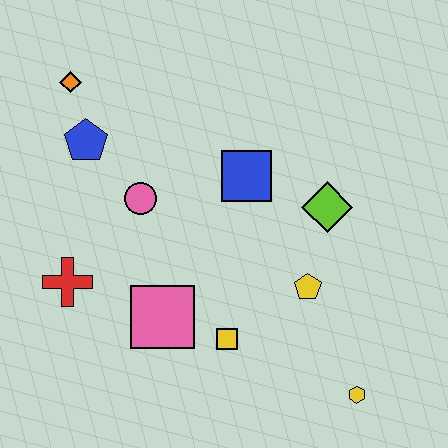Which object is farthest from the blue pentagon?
The yellow hexagon is farthest from the blue pentagon.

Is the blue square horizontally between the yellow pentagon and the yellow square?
Yes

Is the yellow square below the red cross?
Yes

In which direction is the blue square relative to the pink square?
The blue square is above the pink square.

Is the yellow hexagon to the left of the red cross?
No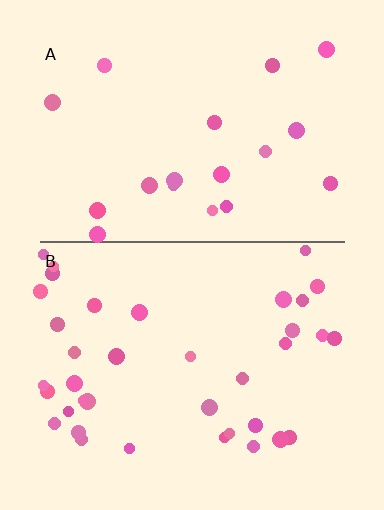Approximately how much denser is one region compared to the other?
Approximately 2.0× — region B over region A.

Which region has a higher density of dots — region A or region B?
B (the bottom).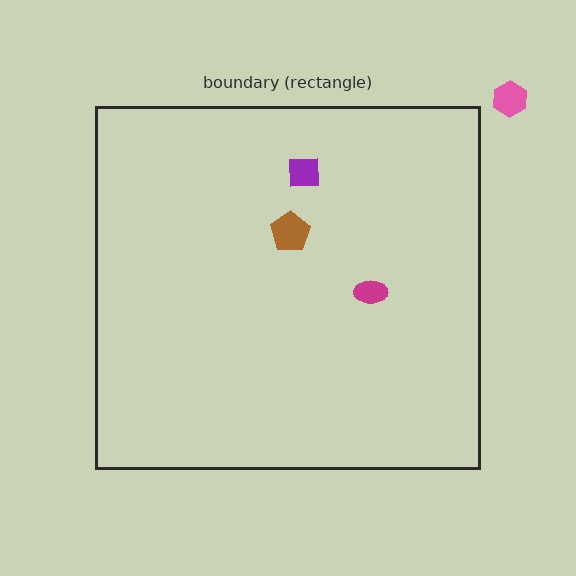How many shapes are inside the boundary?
3 inside, 1 outside.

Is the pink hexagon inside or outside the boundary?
Outside.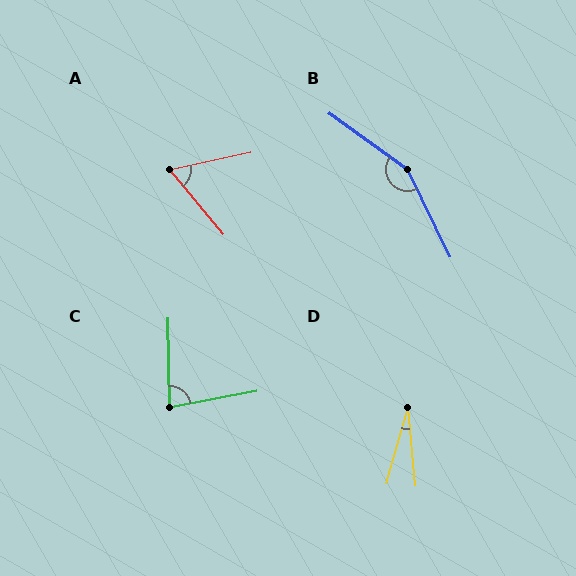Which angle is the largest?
B, at approximately 151 degrees.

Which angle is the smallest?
D, at approximately 21 degrees.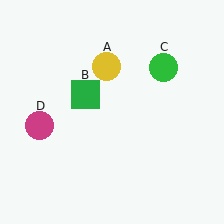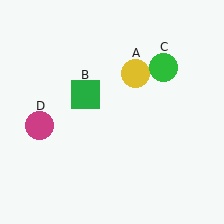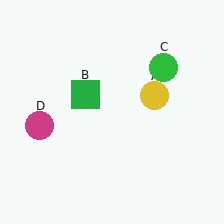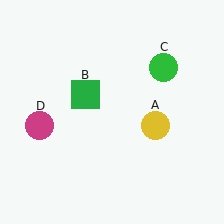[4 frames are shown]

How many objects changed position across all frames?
1 object changed position: yellow circle (object A).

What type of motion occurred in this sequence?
The yellow circle (object A) rotated clockwise around the center of the scene.